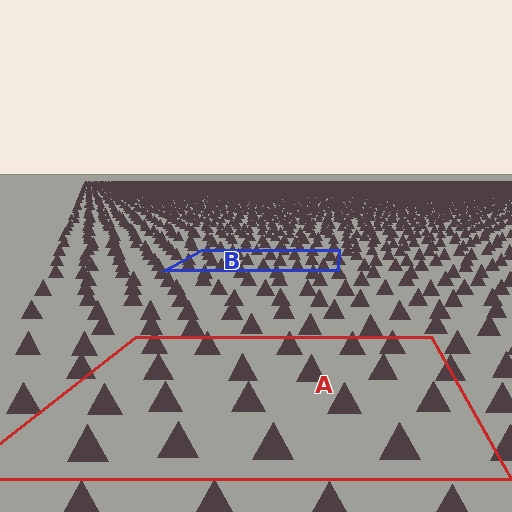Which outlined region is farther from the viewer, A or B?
Region B is farther from the viewer — the texture elements inside it appear smaller and more densely packed.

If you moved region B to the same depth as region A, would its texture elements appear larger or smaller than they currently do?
They would appear larger. At a closer depth, the same texture elements are projected at a bigger on-screen size.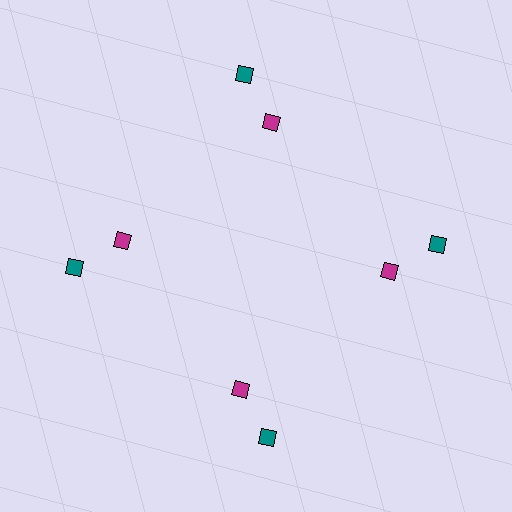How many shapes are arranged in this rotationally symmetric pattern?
There are 8 shapes, arranged in 4 groups of 2.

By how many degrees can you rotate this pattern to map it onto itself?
The pattern maps onto itself every 90 degrees of rotation.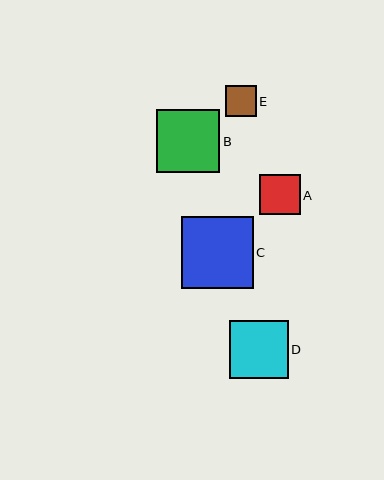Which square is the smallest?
Square E is the smallest with a size of approximately 31 pixels.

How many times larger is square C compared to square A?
Square C is approximately 1.8 times the size of square A.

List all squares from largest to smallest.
From largest to smallest: C, B, D, A, E.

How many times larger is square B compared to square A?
Square B is approximately 1.6 times the size of square A.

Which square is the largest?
Square C is the largest with a size of approximately 72 pixels.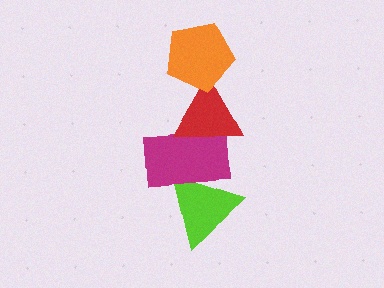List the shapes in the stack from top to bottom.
From top to bottom: the orange pentagon, the red triangle, the magenta rectangle, the lime triangle.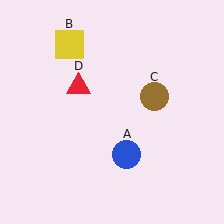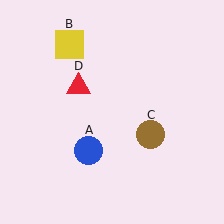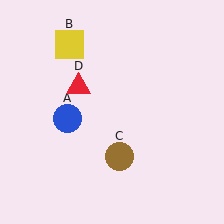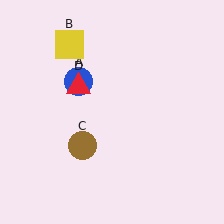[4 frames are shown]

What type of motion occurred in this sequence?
The blue circle (object A), brown circle (object C) rotated clockwise around the center of the scene.